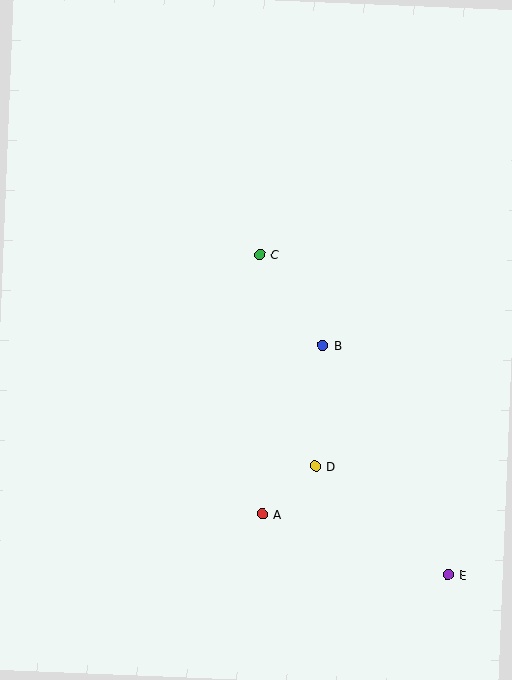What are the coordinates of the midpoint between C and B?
The midpoint between C and B is at (291, 300).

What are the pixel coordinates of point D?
Point D is at (315, 466).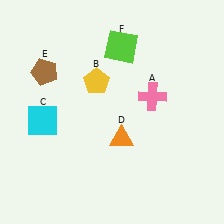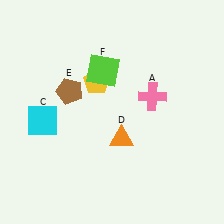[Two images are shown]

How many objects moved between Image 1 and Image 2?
2 objects moved between the two images.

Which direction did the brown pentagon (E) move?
The brown pentagon (E) moved right.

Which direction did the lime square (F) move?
The lime square (F) moved down.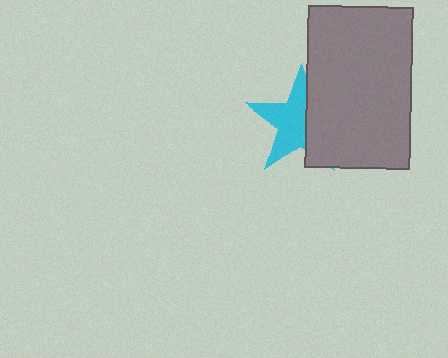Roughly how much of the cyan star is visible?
About half of it is visible (roughly 57%).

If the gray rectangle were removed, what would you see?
You would see the complete cyan star.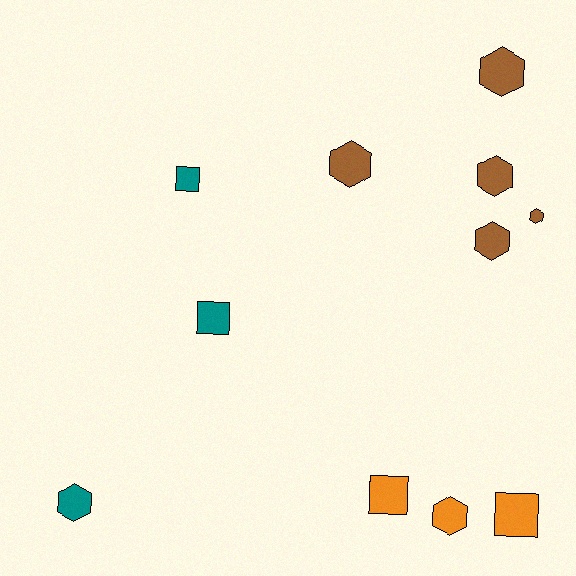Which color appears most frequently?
Brown, with 5 objects.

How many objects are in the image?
There are 11 objects.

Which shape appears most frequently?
Hexagon, with 7 objects.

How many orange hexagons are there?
There is 1 orange hexagon.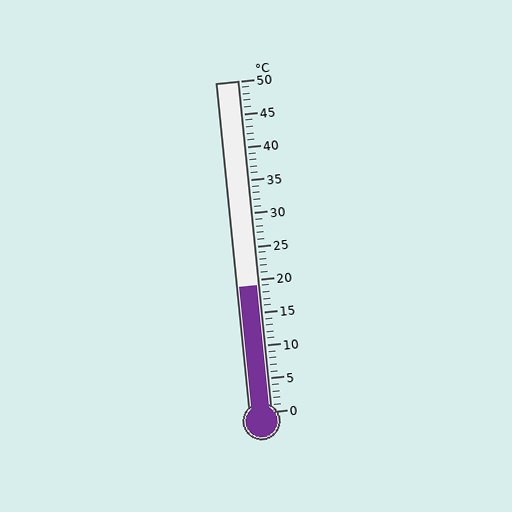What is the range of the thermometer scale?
The thermometer scale ranges from 0°C to 50°C.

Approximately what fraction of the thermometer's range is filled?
The thermometer is filled to approximately 40% of its range.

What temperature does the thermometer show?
The thermometer shows approximately 19°C.